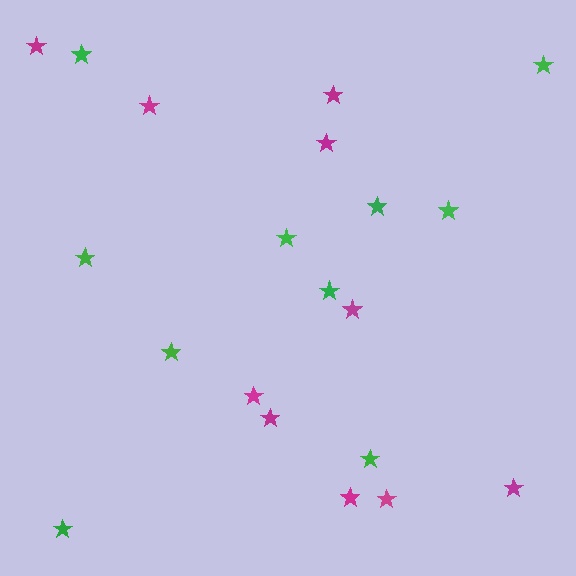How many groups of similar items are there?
There are 2 groups: one group of magenta stars (10) and one group of green stars (10).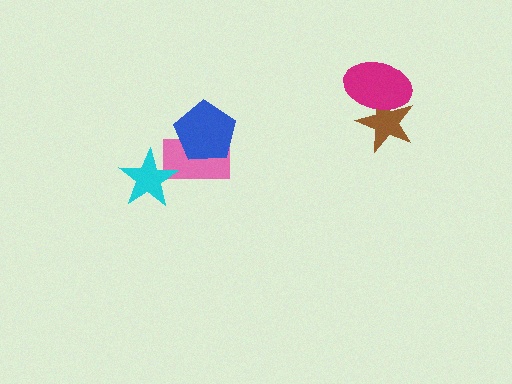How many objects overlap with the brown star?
1 object overlaps with the brown star.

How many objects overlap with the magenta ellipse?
1 object overlaps with the magenta ellipse.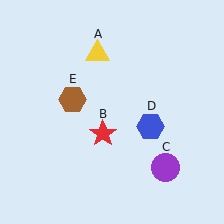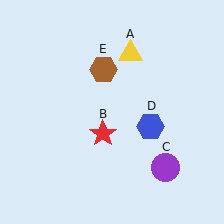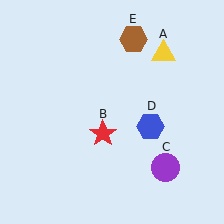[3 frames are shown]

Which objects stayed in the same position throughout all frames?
Red star (object B) and purple circle (object C) and blue hexagon (object D) remained stationary.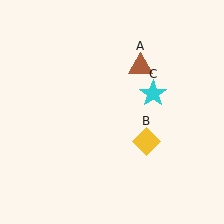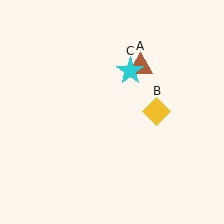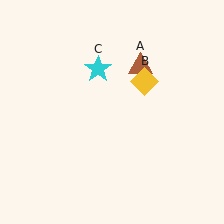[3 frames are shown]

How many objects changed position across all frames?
2 objects changed position: yellow diamond (object B), cyan star (object C).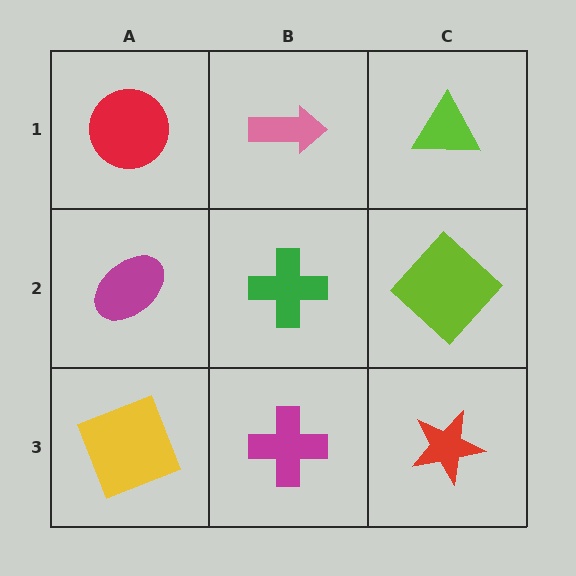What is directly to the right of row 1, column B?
A lime triangle.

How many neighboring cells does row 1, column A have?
2.